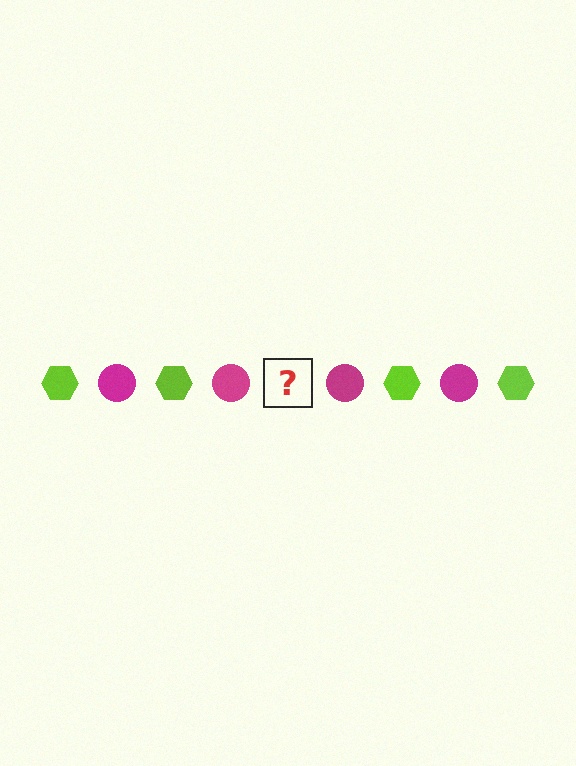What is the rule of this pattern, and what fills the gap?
The rule is that the pattern alternates between lime hexagon and magenta circle. The gap should be filled with a lime hexagon.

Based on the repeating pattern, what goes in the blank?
The blank should be a lime hexagon.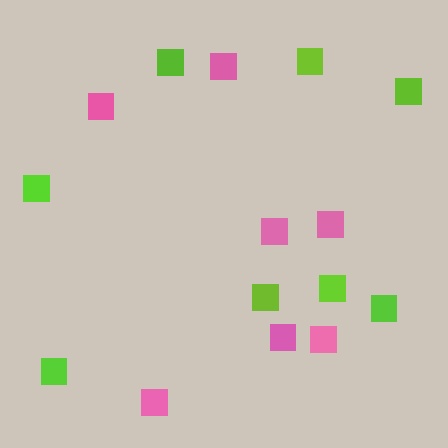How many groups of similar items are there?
There are 2 groups: one group of pink squares (7) and one group of lime squares (8).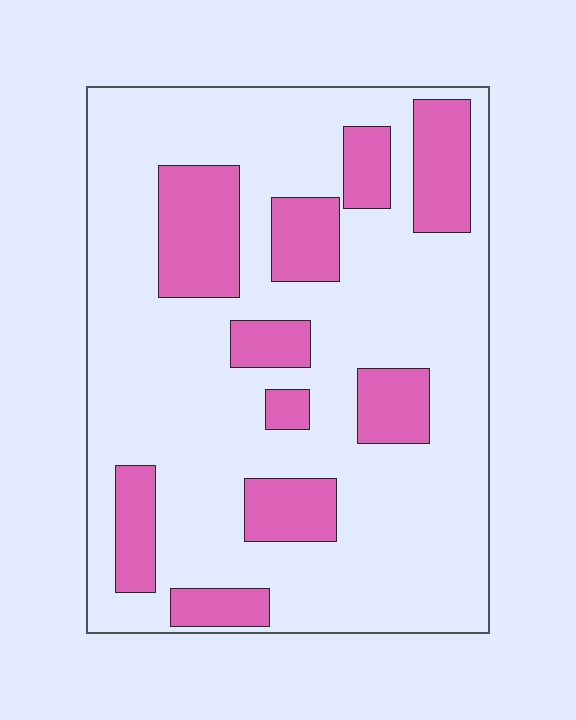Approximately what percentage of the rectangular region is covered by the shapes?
Approximately 25%.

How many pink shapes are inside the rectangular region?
10.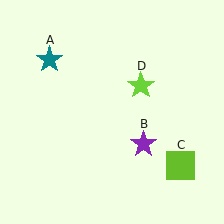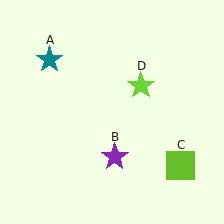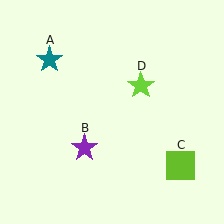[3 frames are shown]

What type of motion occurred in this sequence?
The purple star (object B) rotated clockwise around the center of the scene.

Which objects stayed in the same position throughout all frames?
Teal star (object A) and lime square (object C) and lime star (object D) remained stationary.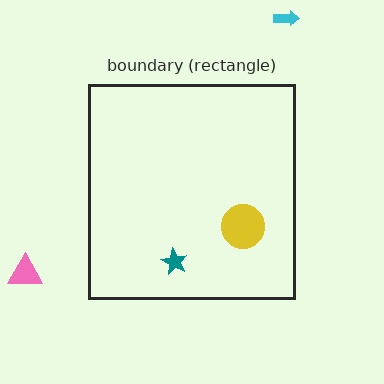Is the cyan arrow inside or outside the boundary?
Outside.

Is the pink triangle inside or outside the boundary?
Outside.